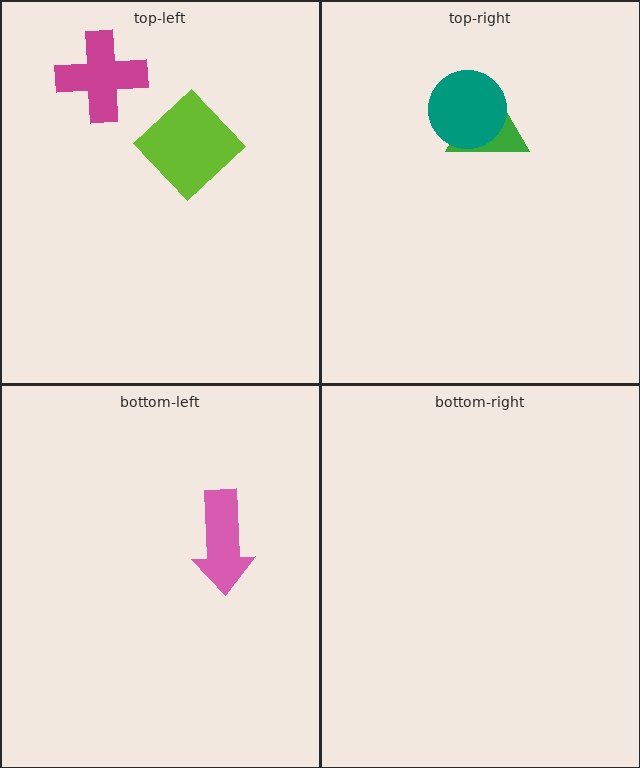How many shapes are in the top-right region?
2.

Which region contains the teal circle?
The top-right region.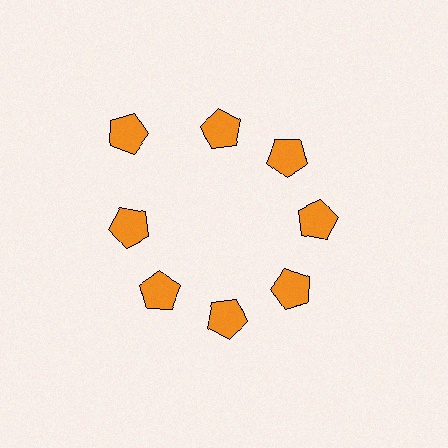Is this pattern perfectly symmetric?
No. The 8 orange pentagons are arranged in a ring, but one element near the 10 o'clock position is pushed outward from the center, breaking the 8-fold rotational symmetry.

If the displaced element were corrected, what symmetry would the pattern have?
It would have 8-fold rotational symmetry — the pattern would map onto itself every 45 degrees.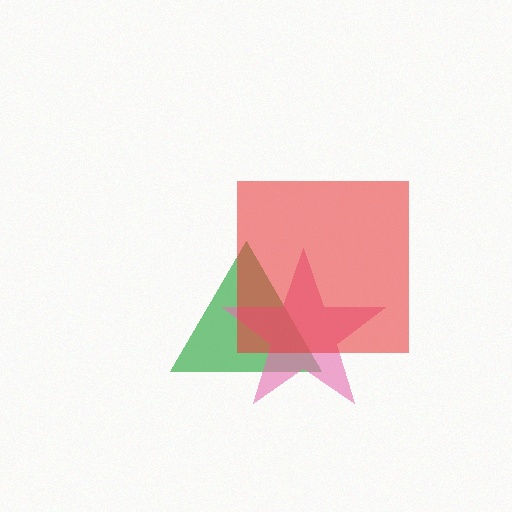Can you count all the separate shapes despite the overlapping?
Yes, there are 3 separate shapes.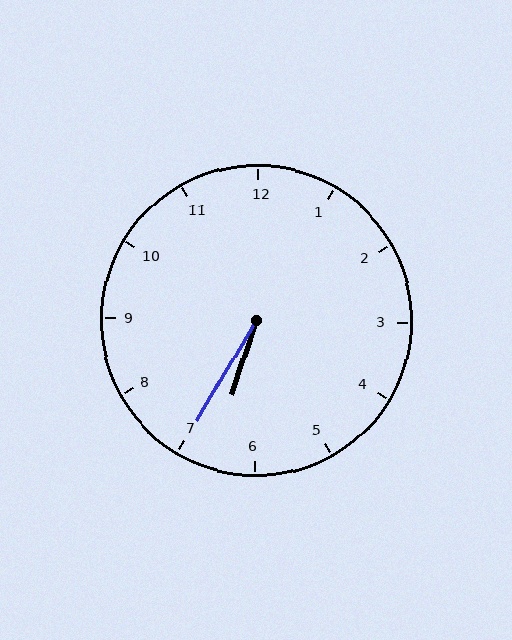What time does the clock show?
6:35.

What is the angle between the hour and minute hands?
Approximately 12 degrees.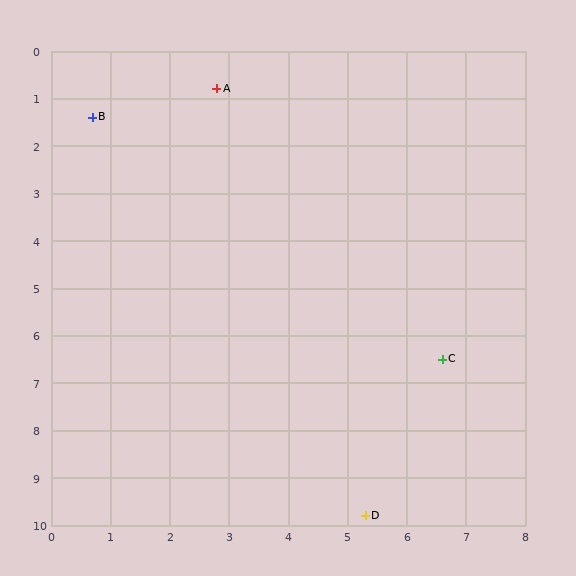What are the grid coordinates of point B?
Point B is at approximately (0.7, 1.4).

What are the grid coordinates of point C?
Point C is at approximately (6.6, 6.5).